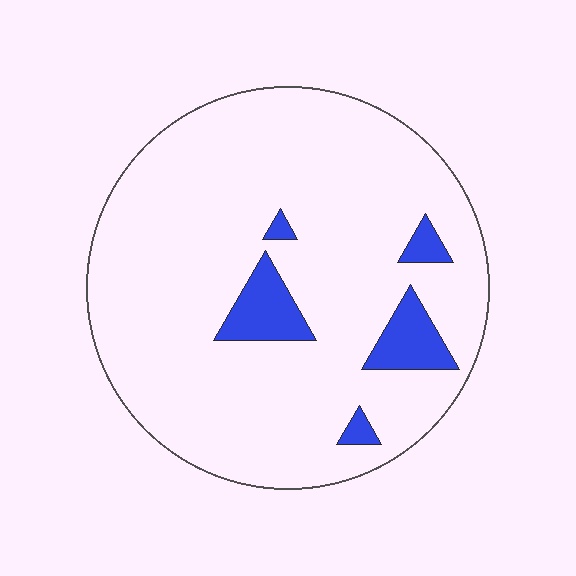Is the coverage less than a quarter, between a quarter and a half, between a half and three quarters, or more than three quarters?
Less than a quarter.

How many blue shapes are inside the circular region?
5.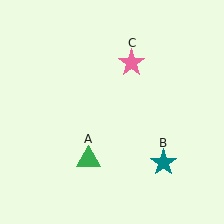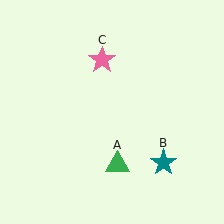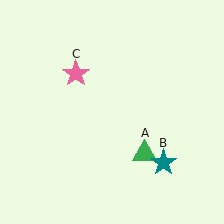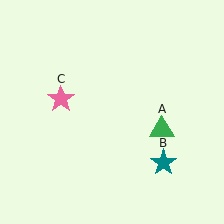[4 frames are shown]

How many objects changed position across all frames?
2 objects changed position: green triangle (object A), pink star (object C).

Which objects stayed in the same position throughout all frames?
Teal star (object B) remained stationary.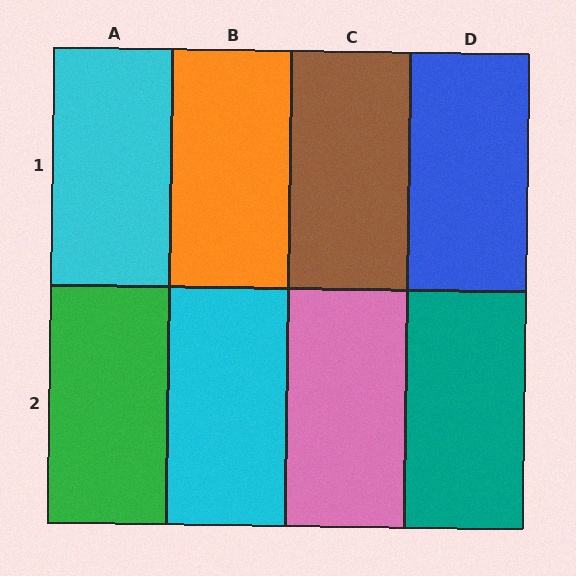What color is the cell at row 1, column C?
Brown.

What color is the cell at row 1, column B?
Orange.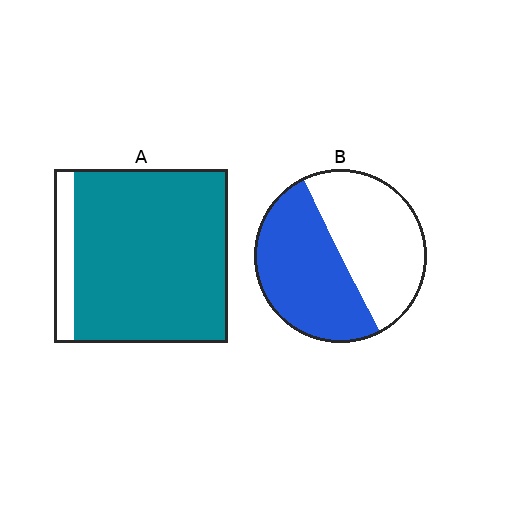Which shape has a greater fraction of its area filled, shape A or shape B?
Shape A.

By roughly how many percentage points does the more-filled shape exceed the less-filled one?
By roughly 40 percentage points (A over B).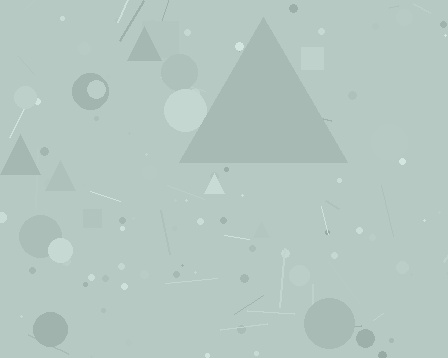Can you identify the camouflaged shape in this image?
The camouflaged shape is a triangle.